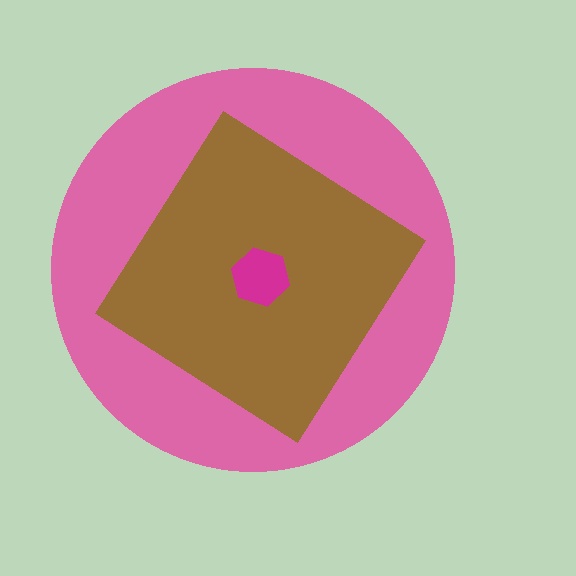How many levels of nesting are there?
3.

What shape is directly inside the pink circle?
The brown diamond.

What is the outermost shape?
The pink circle.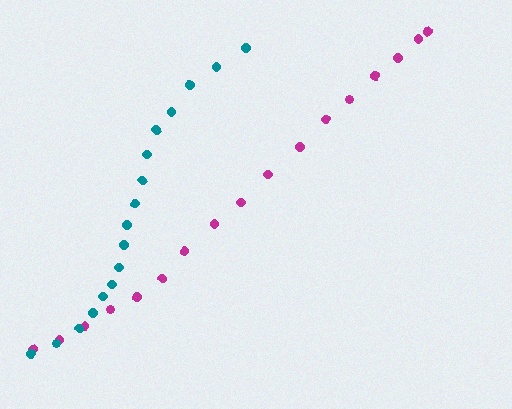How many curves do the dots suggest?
There are 2 distinct paths.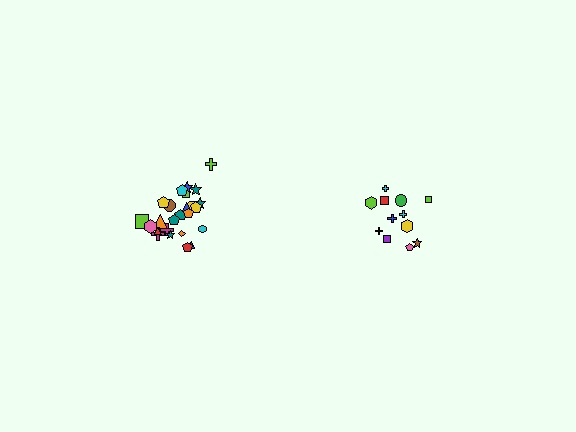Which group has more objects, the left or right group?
The left group.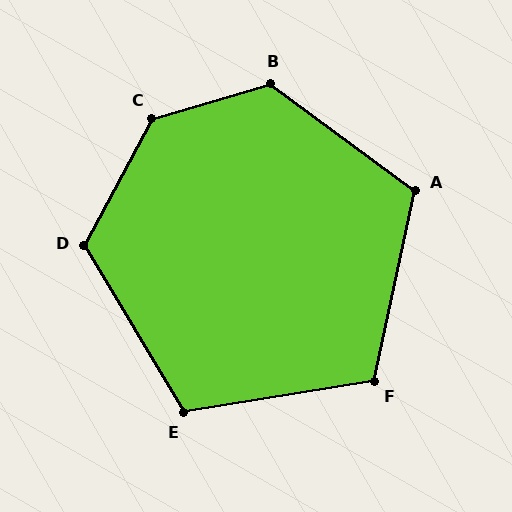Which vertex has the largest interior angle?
C, at approximately 134 degrees.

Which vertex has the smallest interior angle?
E, at approximately 111 degrees.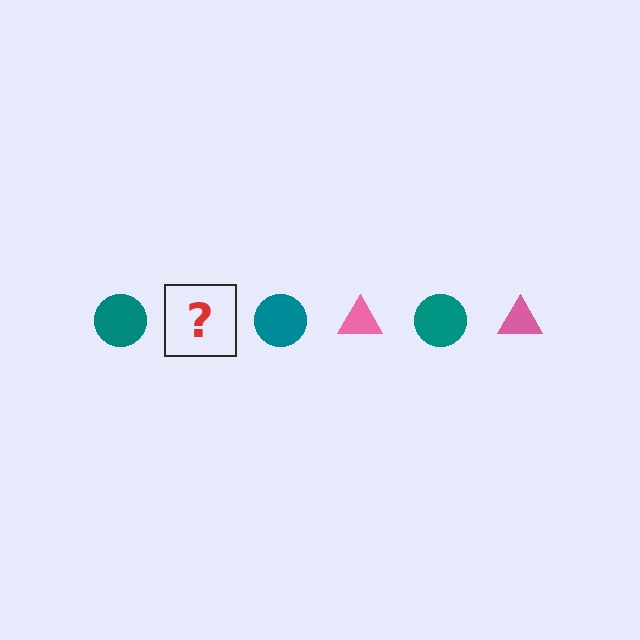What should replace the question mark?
The question mark should be replaced with a pink triangle.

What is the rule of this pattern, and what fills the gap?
The rule is that the pattern alternates between teal circle and pink triangle. The gap should be filled with a pink triangle.